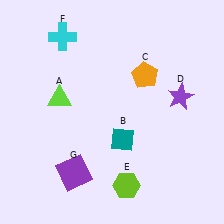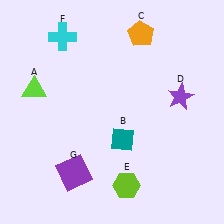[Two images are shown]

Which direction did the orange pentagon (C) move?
The orange pentagon (C) moved up.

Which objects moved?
The objects that moved are: the lime triangle (A), the orange pentagon (C).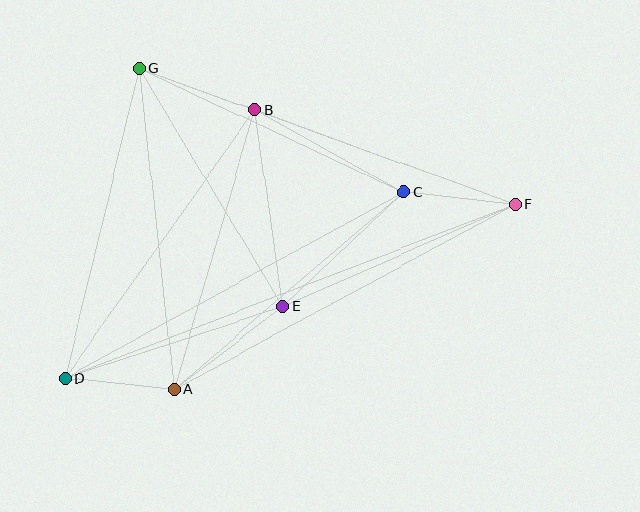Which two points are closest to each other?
Points A and D are closest to each other.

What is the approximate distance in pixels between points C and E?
The distance between C and E is approximately 166 pixels.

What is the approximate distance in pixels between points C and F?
The distance between C and F is approximately 112 pixels.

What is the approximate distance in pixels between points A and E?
The distance between A and E is approximately 137 pixels.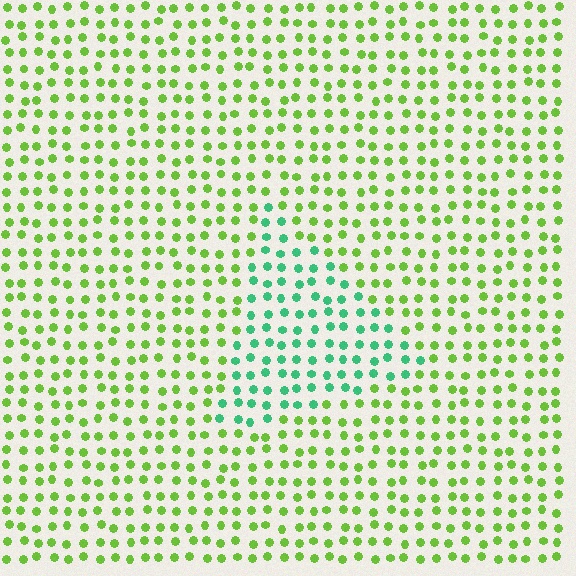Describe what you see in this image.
The image is filled with small lime elements in a uniform arrangement. A triangle-shaped region is visible where the elements are tinted to a slightly different hue, forming a subtle color boundary.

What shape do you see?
I see a triangle.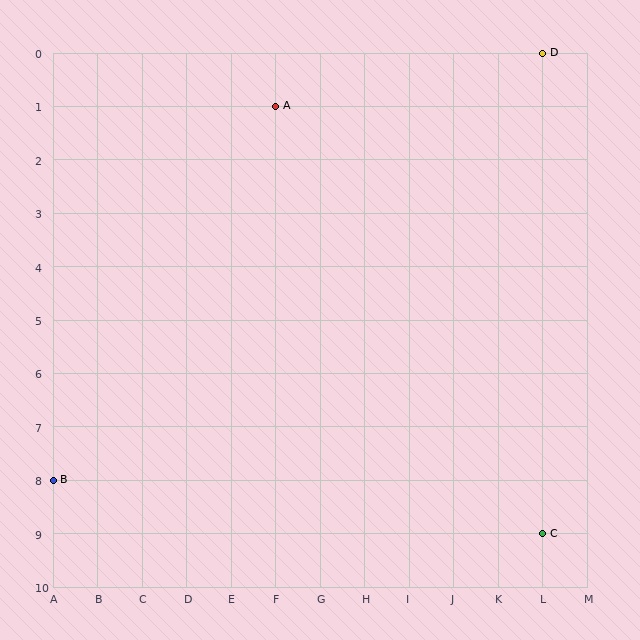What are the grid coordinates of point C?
Point C is at grid coordinates (L, 9).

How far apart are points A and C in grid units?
Points A and C are 6 columns and 8 rows apart (about 10.0 grid units diagonally).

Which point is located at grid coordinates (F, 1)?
Point A is at (F, 1).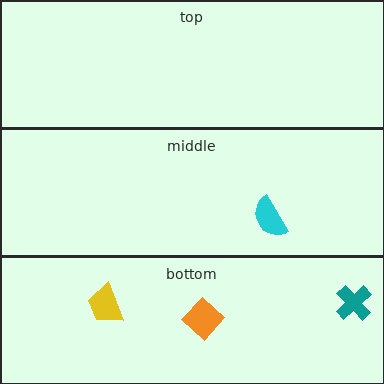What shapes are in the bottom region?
The orange diamond, the yellow trapezoid, the teal cross.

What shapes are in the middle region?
The cyan semicircle.